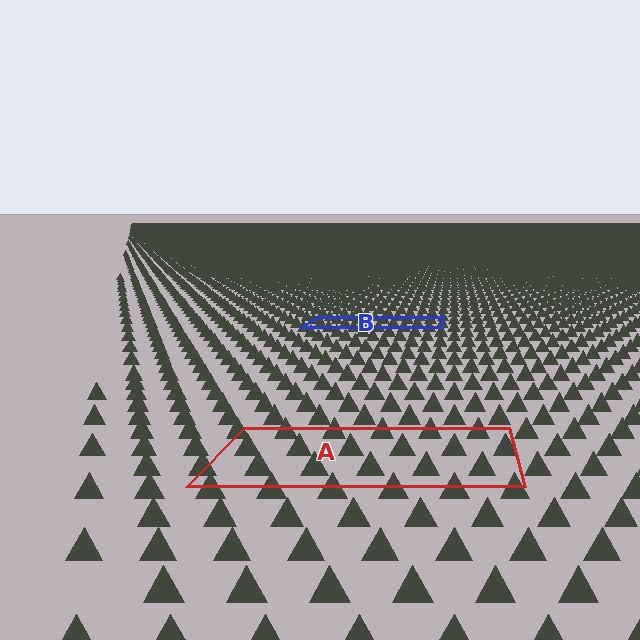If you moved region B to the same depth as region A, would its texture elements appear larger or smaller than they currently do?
They would appear larger. At a closer depth, the same texture elements are projected at a bigger on-screen size.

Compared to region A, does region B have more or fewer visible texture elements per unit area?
Region B has more texture elements per unit area — they are packed more densely because it is farther away.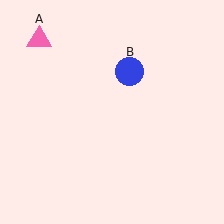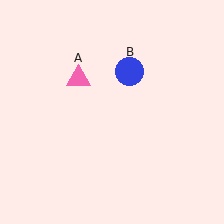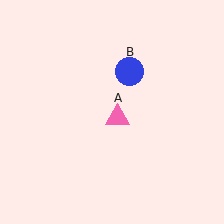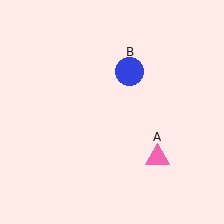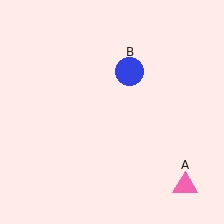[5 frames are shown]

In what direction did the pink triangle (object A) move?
The pink triangle (object A) moved down and to the right.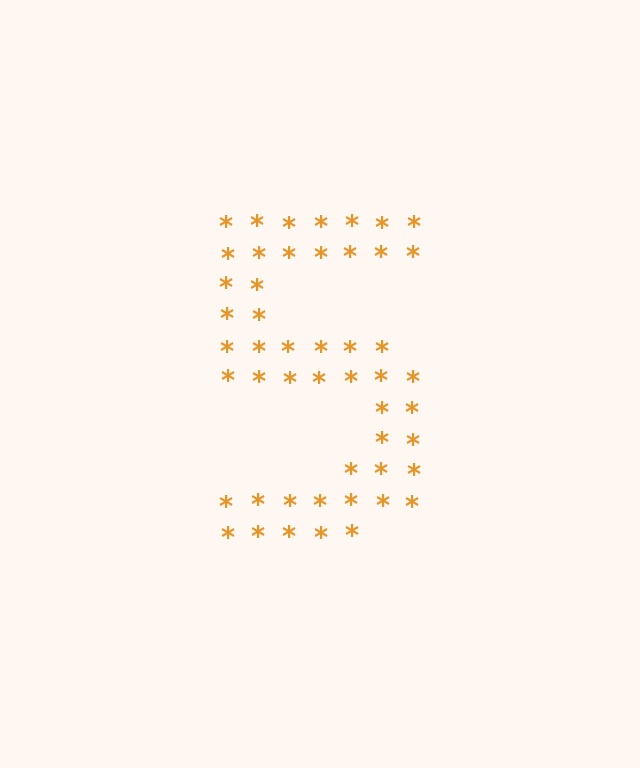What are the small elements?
The small elements are asterisks.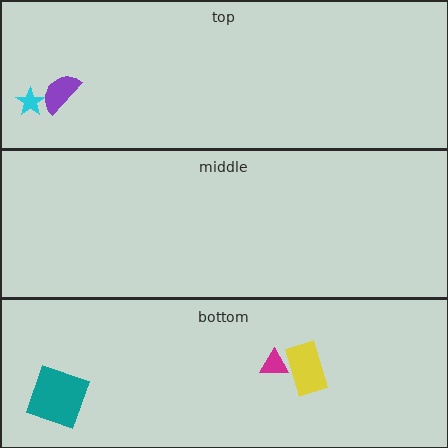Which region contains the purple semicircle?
The top region.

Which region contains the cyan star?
The top region.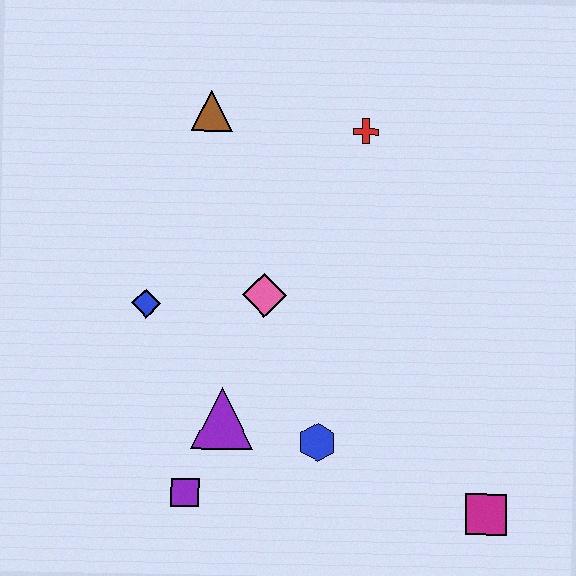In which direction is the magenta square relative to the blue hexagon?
The magenta square is to the right of the blue hexagon.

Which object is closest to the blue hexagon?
The purple triangle is closest to the blue hexagon.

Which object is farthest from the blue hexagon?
The brown triangle is farthest from the blue hexagon.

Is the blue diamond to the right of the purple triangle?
No